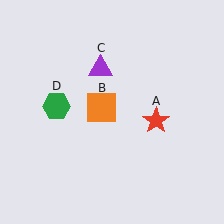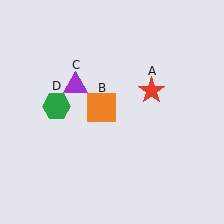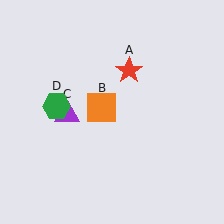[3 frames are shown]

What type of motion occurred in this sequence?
The red star (object A), purple triangle (object C) rotated counterclockwise around the center of the scene.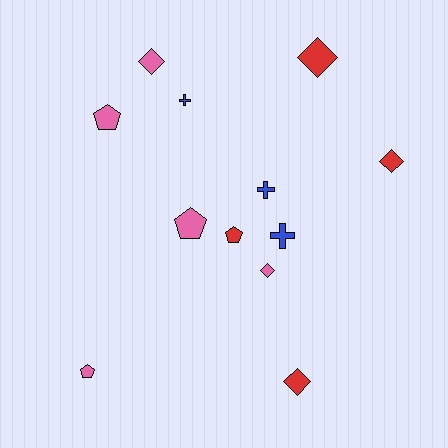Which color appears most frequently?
Pink, with 5 objects.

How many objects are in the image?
There are 12 objects.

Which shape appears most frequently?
Diamond, with 5 objects.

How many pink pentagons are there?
There are 3 pink pentagons.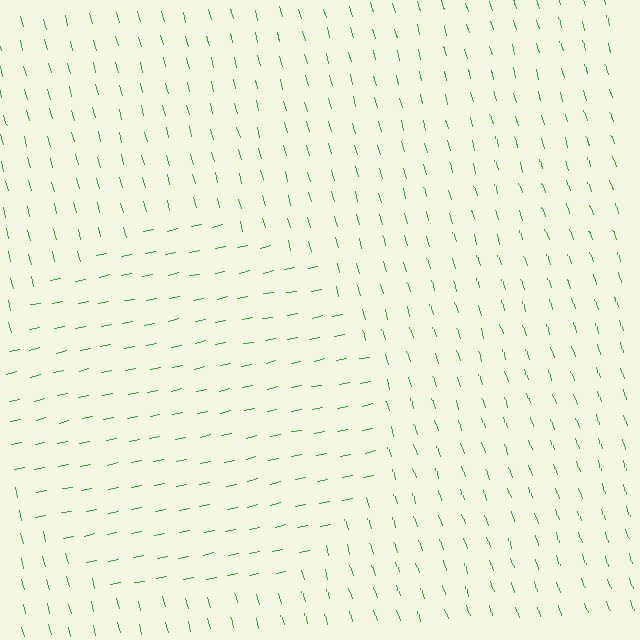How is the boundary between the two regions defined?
The boundary is defined purely by a change in line orientation (approximately 87 degrees difference). All lines are the same color and thickness.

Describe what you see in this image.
The image is filled with small green line segments. A circle region in the image has lines oriented differently from the surrounding lines, creating a visible texture boundary.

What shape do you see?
I see a circle.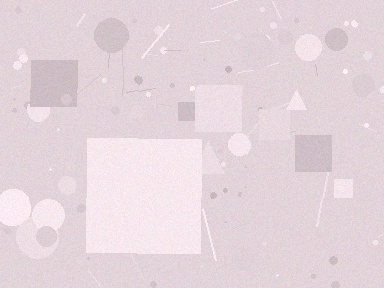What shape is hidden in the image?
A square is hidden in the image.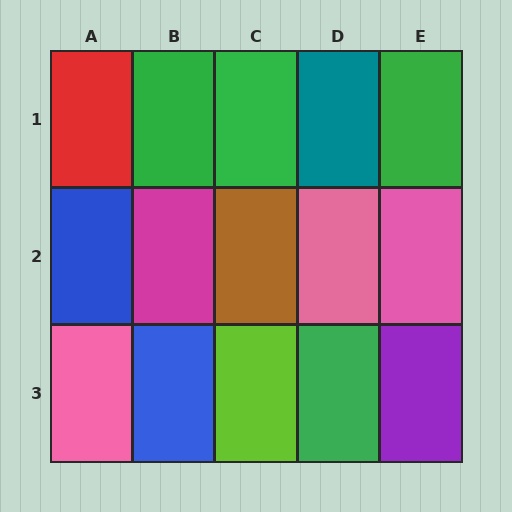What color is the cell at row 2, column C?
Brown.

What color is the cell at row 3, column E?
Purple.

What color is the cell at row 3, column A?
Pink.